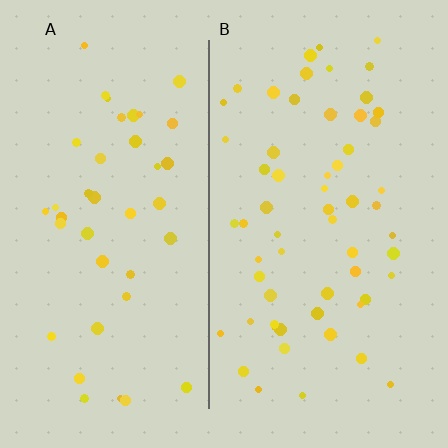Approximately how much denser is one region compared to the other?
Approximately 1.5× — region B over region A.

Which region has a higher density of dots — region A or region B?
B (the right).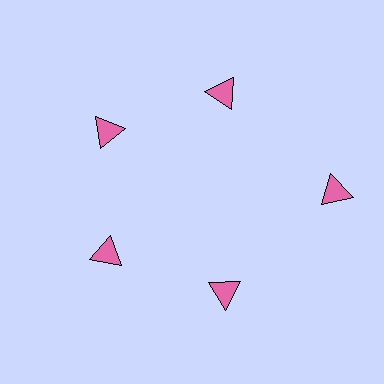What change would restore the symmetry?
The symmetry would be restored by moving it inward, back onto the ring so that all 5 triangles sit at equal angles and equal distance from the center.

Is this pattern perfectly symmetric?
No. The 5 pink triangles are arranged in a ring, but one element near the 3 o'clock position is pushed outward from the center, breaking the 5-fold rotational symmetry.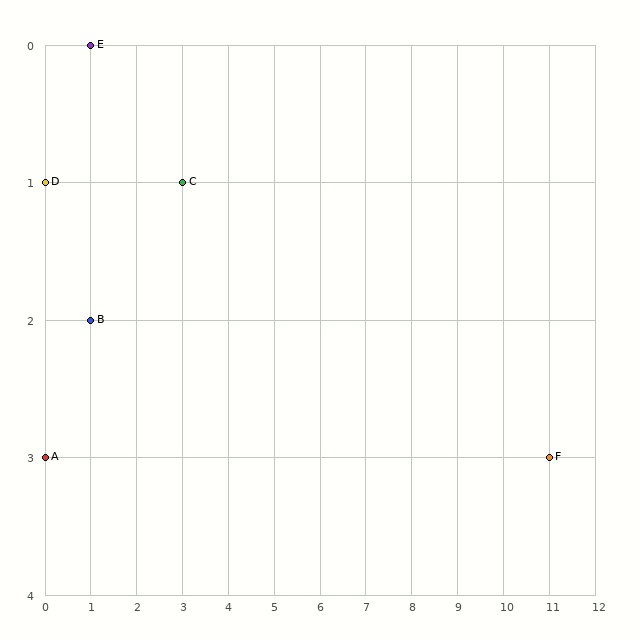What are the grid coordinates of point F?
Point F is at grid coordinates (11, 3).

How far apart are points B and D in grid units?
Points B and D are 1 column and 1 row apart (about 1.4 grid units diagonally).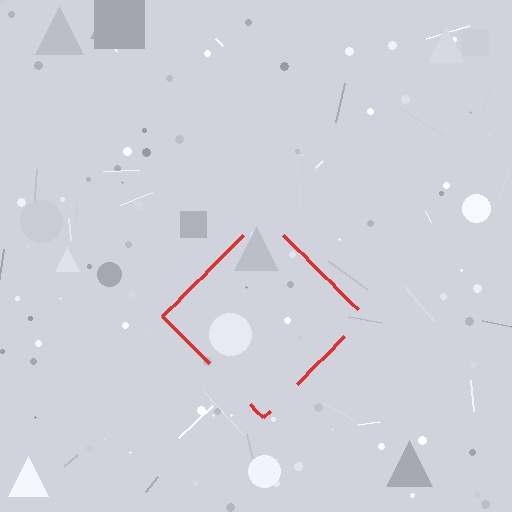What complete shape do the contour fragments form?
The contour fragments form a diamond.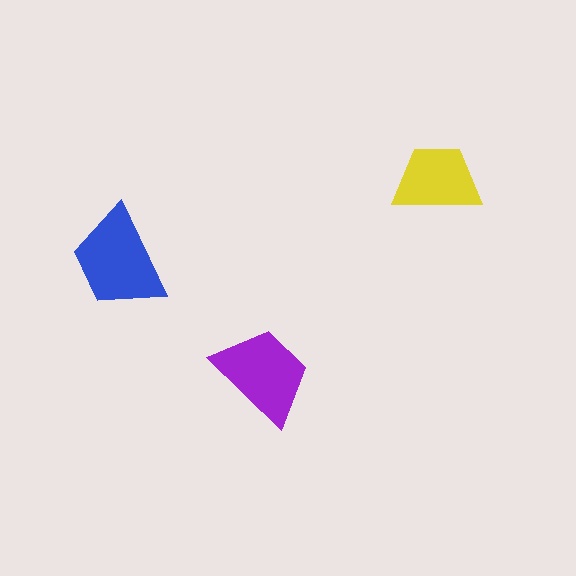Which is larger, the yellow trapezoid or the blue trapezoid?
The blue one.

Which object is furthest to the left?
The blue trapezoid is leftmost.